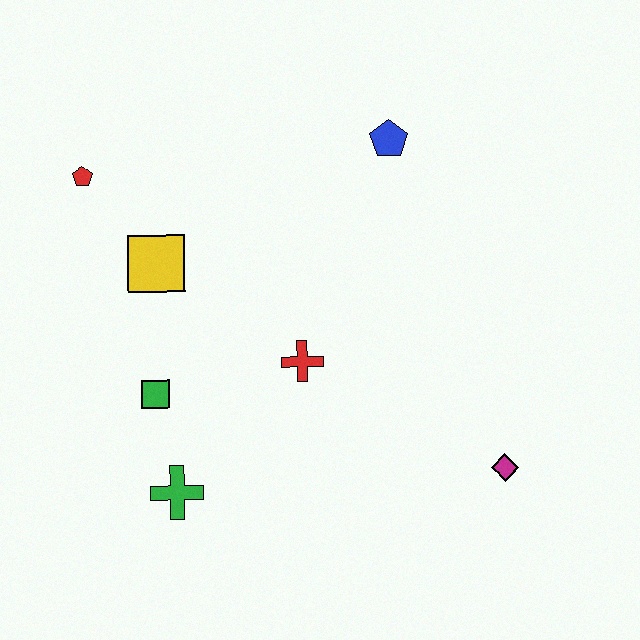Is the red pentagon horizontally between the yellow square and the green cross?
No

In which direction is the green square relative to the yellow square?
The green square is below the yellow square.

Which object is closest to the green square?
The green cross is closest to the green square.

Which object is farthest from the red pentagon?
The magenta diamond is farthest from the red pentagon.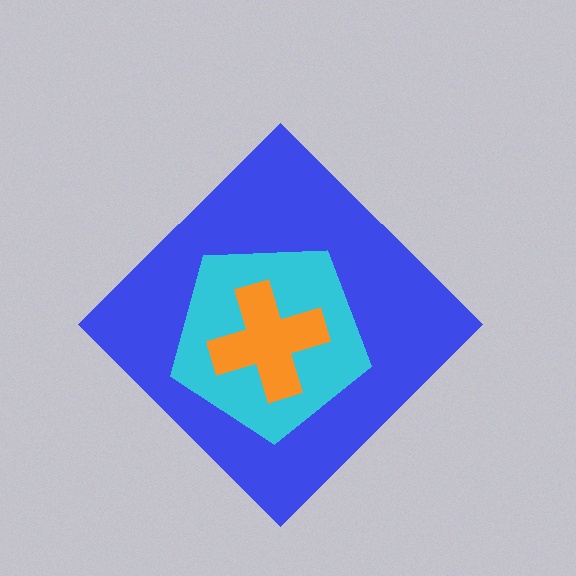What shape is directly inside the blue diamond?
The cyan pentagon.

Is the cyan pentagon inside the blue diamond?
Yes.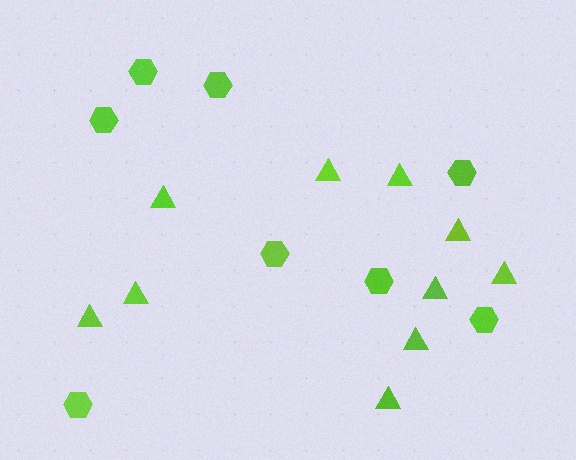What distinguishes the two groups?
There are 2 groups: one group of triangles (10) and one group of hexagons (8).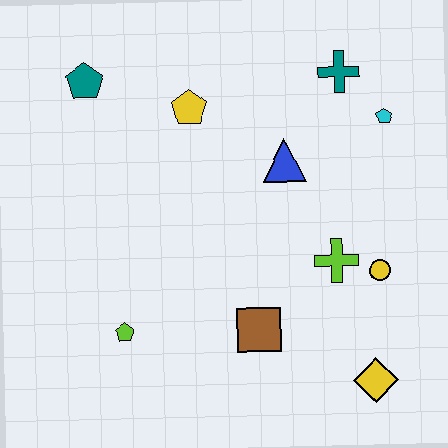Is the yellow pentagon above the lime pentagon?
Yes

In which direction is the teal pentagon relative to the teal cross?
The teal pentagon is to the left of the teal cross.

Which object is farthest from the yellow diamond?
The teal pentagon is farthest from the yellow diamond.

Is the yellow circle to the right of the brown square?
Yes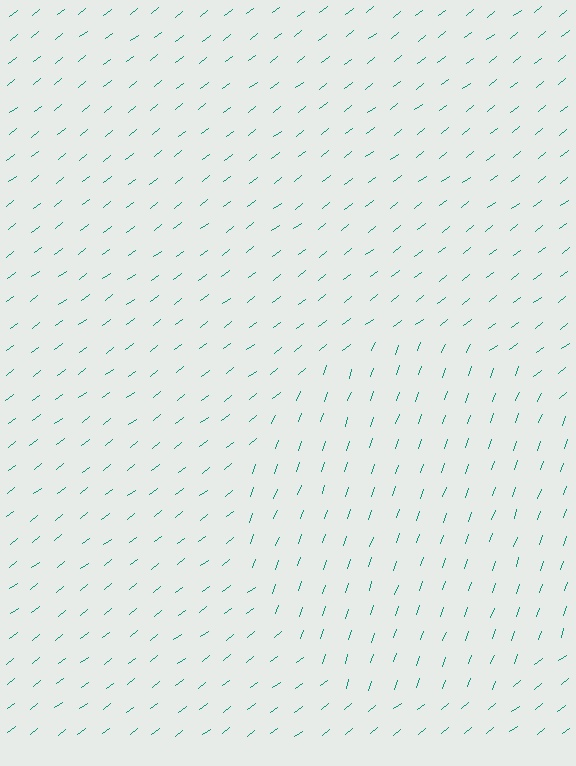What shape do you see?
I see a circle.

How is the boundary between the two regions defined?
The boundary is defined purely by a change in line orientation (approximately 32 degrees difference). All lines are the same color and thickness.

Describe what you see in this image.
The image is filled with small teal line segments. A circle region in the image has lines oriented differently from the surrounding lines, creating a visible texture boundary.